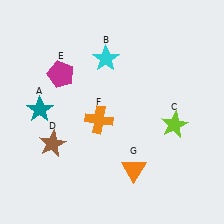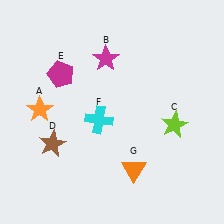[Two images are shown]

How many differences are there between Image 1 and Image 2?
There are 3 differences between the two images.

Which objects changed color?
A changed from teal to orange. B changed from cyan to magenta. F changed from orange to cyan.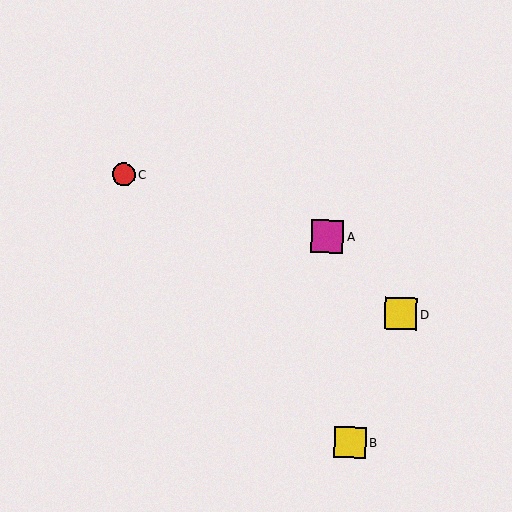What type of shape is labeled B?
Shape B is a yellow square.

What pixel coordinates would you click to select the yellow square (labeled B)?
Click at (350, 442) to select the yellow square B.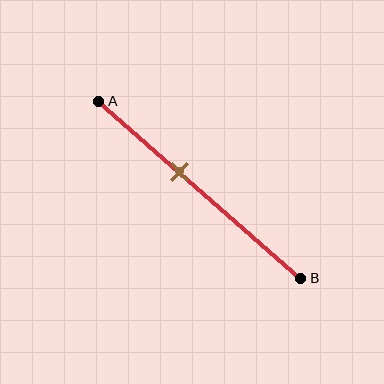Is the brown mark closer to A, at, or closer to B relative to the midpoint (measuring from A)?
The brown mark is closer to point A than the midpoint of segment AB.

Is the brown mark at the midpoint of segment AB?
No, the mark is at about 40% from A, not at the 50% midpoint.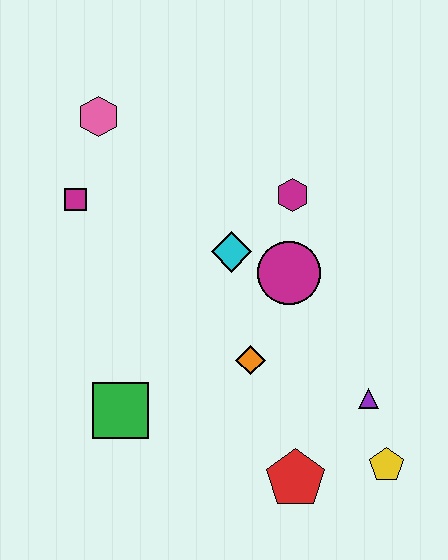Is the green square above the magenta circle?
No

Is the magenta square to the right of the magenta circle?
No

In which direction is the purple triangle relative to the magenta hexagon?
The purple triangle is below the magenta hexagon.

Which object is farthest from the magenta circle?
The pink hexagon is farthest from the magenta circle.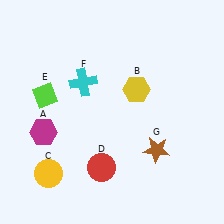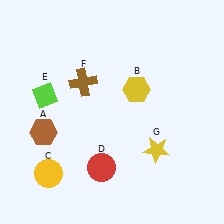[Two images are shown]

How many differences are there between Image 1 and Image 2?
There are 3 differences between the two images.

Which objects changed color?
A changed from magenta to brown. F changed from cyan to brown. G changed from brown to yellow.